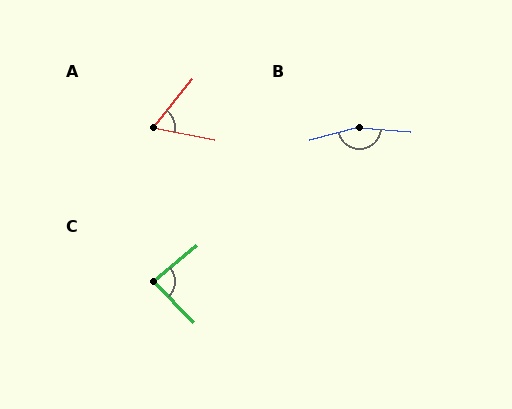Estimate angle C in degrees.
Approximately 85 degrees.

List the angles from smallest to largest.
A (62°), C (85°), B (160°).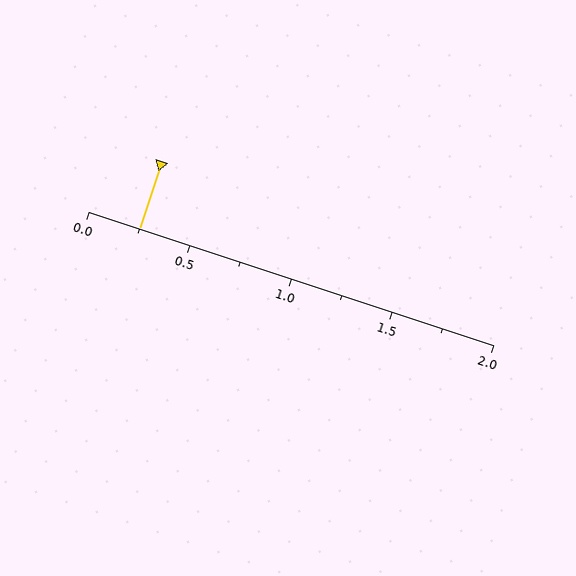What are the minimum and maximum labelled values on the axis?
The axis runs from 0.0 to 2.0.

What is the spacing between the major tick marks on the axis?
The major ticks are spaced 0.5 apart.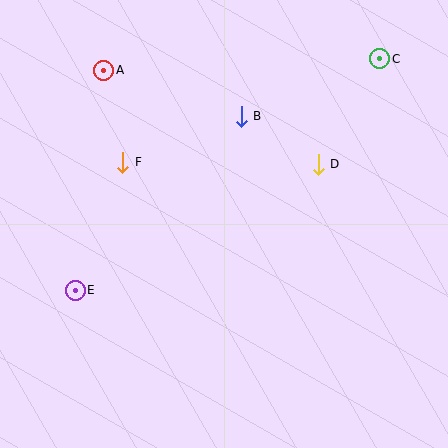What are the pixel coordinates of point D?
Point D is at (318, 164).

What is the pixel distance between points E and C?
The distance between E and C is 383 pixels.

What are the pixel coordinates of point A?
Point A is at (104, 70).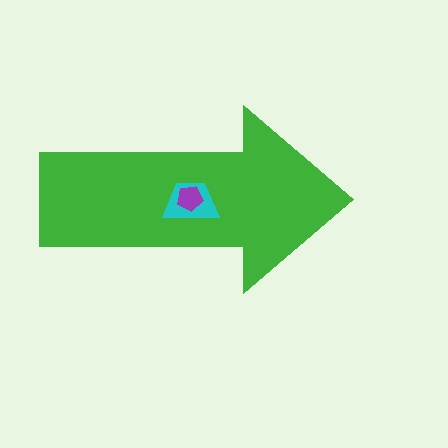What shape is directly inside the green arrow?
The cyan trapezoid.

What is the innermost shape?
The purple pentagon.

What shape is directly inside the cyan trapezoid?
The purple pentagon.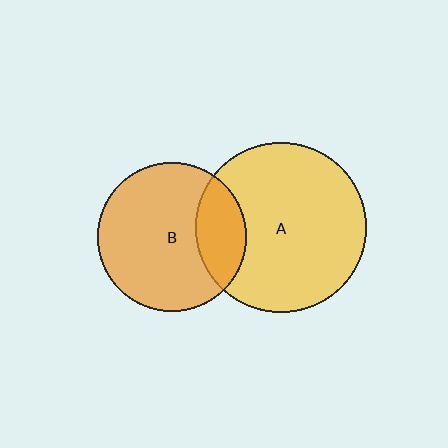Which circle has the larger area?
Circle A (yellow).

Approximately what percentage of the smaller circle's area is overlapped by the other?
Approximately 25%.